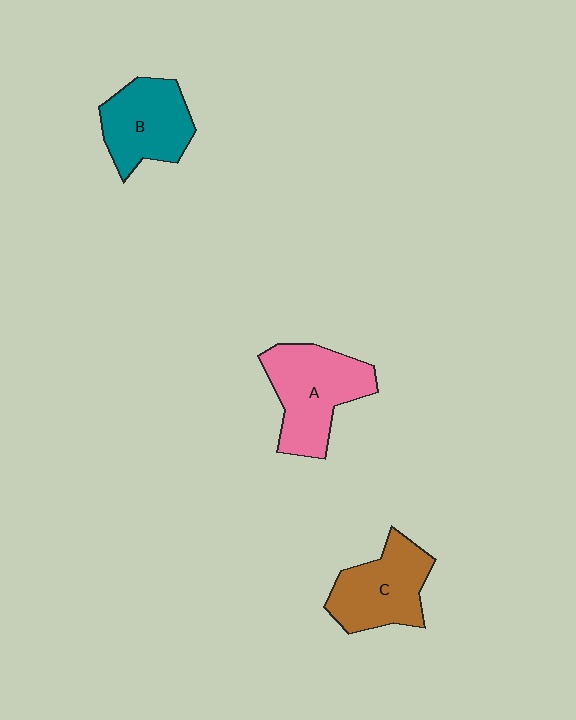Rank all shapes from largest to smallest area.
From largest to smallest: A (pink), C (brown), B (teal).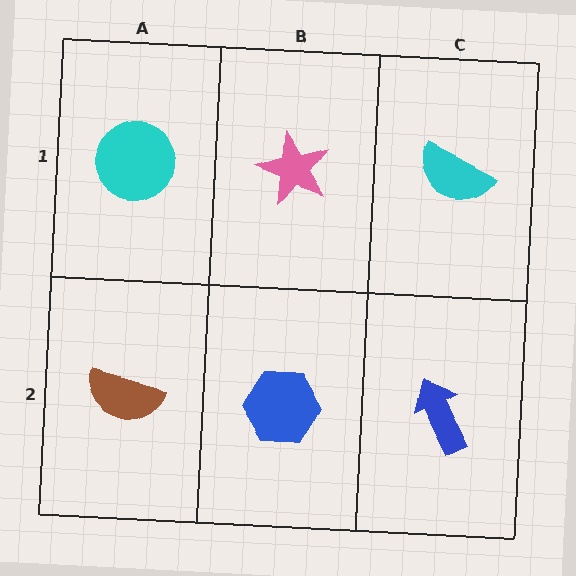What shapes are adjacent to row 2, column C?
A cyan semicircle (row 1, column C), a blue hexagon (row 2, column B).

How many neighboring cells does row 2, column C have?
2.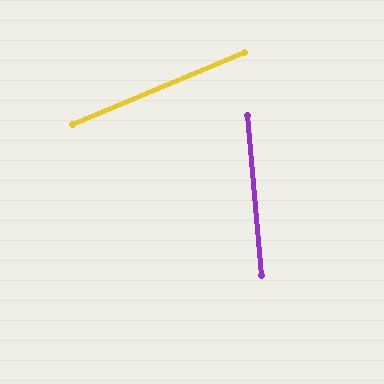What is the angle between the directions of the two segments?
Approximately 72 degrees.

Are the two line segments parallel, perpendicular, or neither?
Neither parallel nor perpendicular — they differ by about 72°.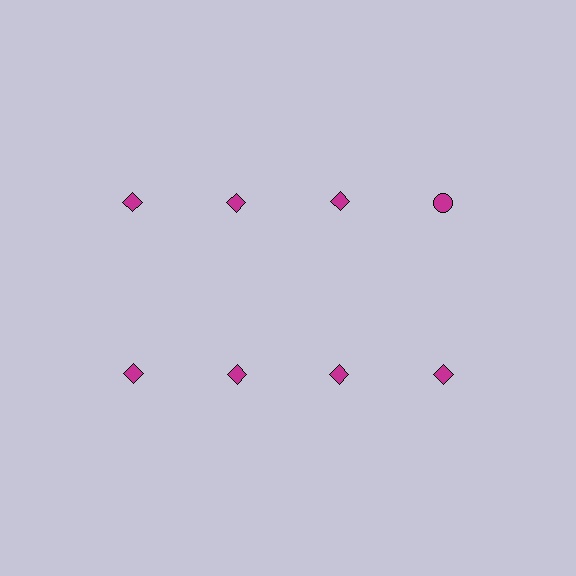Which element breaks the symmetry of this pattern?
The magenta circle in the top row, second from right column breaks the symmetry. All other shapes are magenta diamonds.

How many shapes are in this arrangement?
There are 8 shapes arranged in a grid pattern.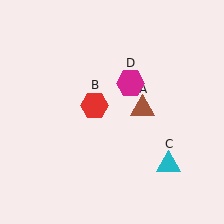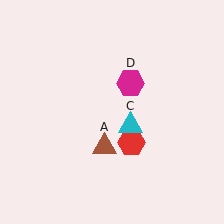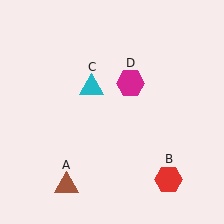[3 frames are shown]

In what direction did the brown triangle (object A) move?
The brown triangle (object A) moved down and to the left.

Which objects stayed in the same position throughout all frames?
Magenta hexagon (object D) remained stationary.